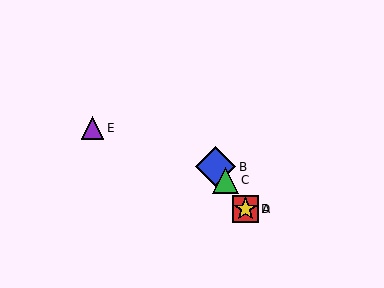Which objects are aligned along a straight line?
Objects A, B, C, D are aligned along a straight line.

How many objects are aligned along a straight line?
4 objects (A, B, C, D) are aligned along a straight line.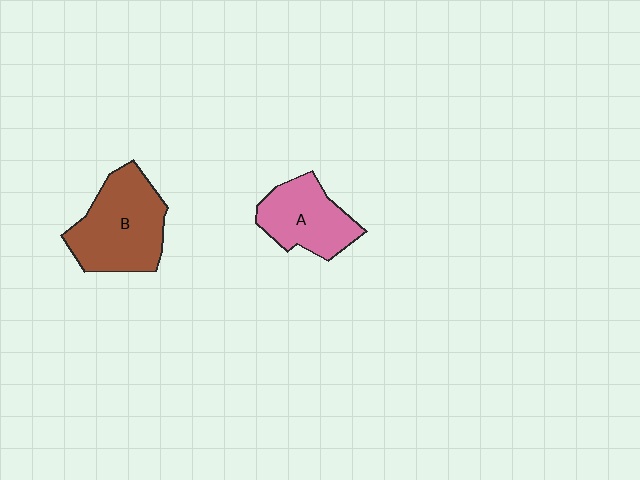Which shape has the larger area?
Shape B (brown).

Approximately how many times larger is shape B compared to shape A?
Approximately 1.4 times.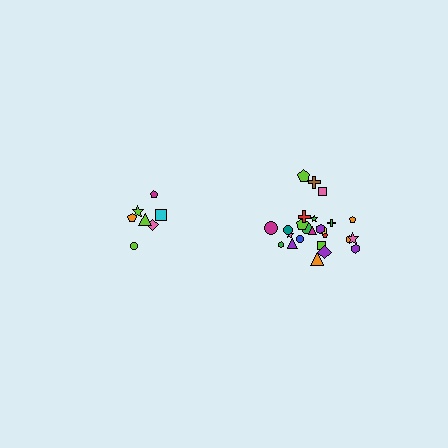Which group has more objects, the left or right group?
The right group.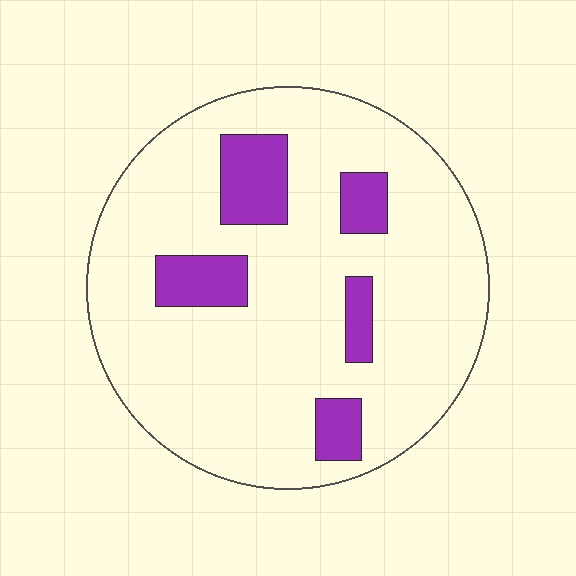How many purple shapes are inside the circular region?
5.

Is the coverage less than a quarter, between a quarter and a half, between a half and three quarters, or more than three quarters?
Less than a quarter.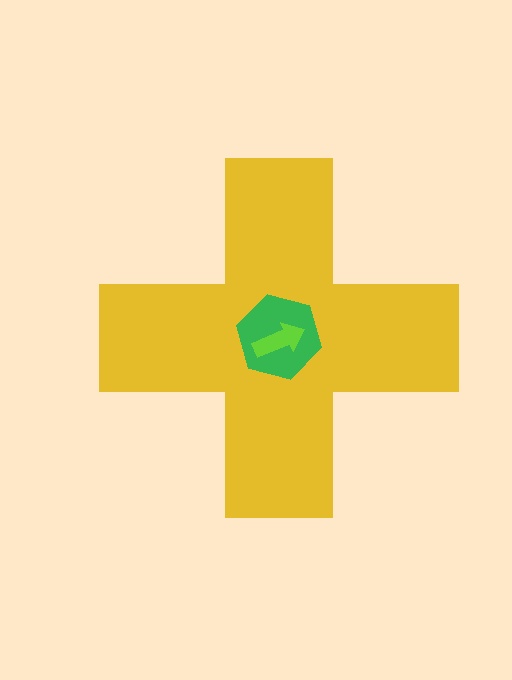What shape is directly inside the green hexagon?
The lime arrow.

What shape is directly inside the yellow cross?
The green hexagon.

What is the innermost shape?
The lime arrow.